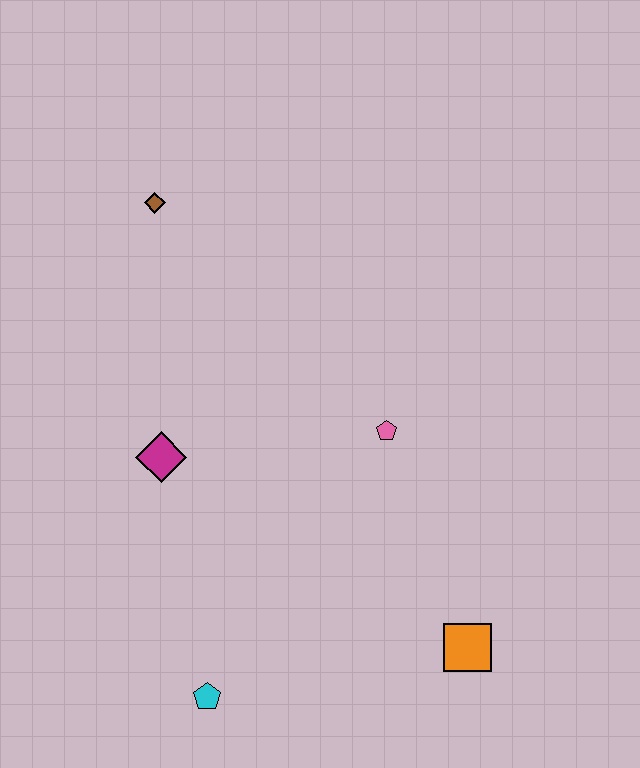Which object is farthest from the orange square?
The brown diamond is farthest from the orange square.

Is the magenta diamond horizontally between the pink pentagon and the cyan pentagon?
No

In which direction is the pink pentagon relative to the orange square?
The pink pentagon is above the orange square.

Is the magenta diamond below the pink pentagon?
Yes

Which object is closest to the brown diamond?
The magenta diamond is closest to the brown diamond.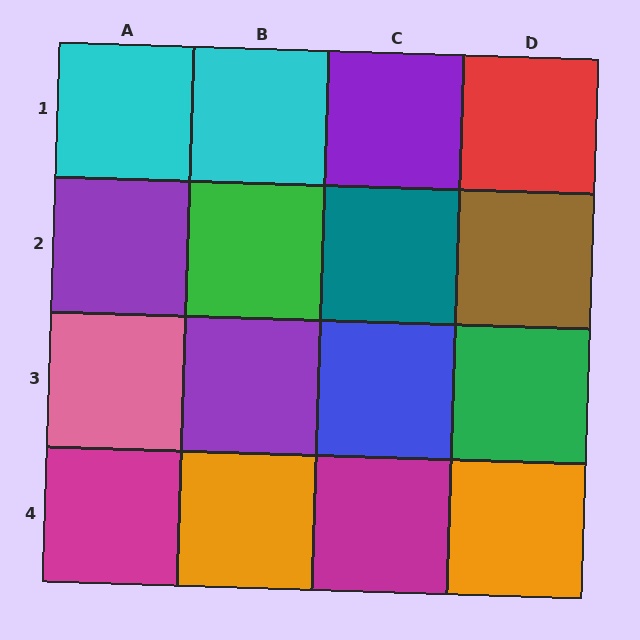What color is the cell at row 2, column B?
Green.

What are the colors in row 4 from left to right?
Magenta, orange, magenta, orange.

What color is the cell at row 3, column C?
Blue.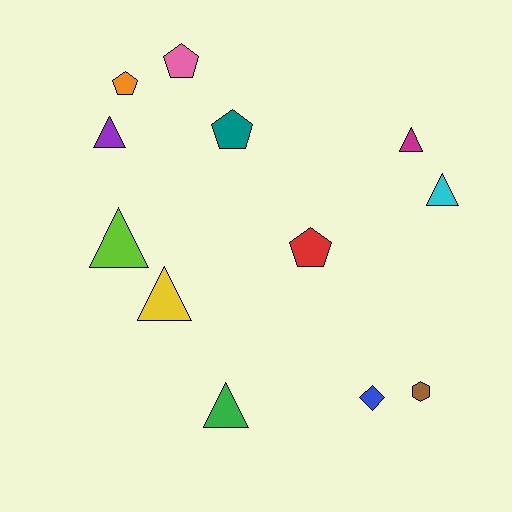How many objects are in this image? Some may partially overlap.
There are 12 objects.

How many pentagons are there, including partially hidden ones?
There are 4 pentagons.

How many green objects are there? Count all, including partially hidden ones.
There is 1 green object.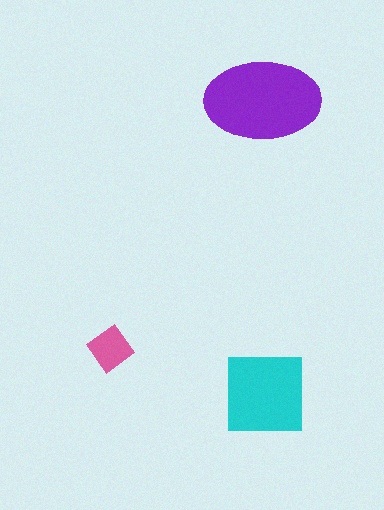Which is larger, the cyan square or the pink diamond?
The cyan square.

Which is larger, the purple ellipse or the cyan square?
The purple ellipse.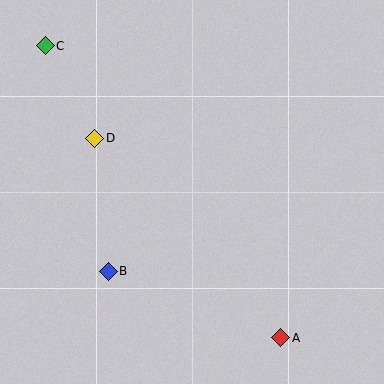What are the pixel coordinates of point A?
Point A is at (281, 338).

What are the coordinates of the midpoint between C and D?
The midpoint between C and D is at (70, 92).